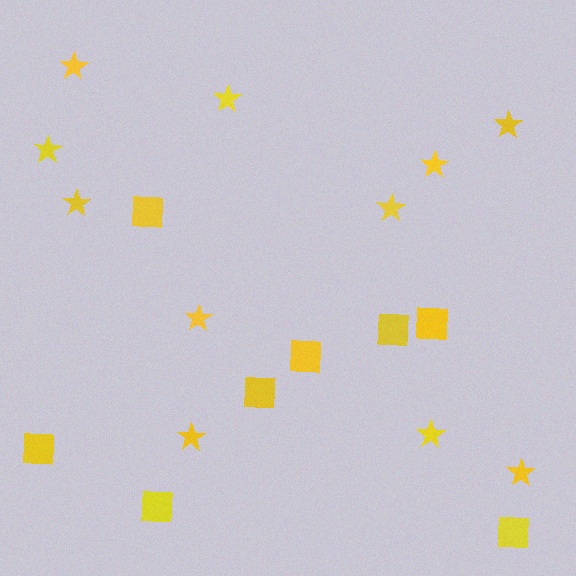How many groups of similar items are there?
There are 2 groups: one group of stars (11) and one group of squares (8).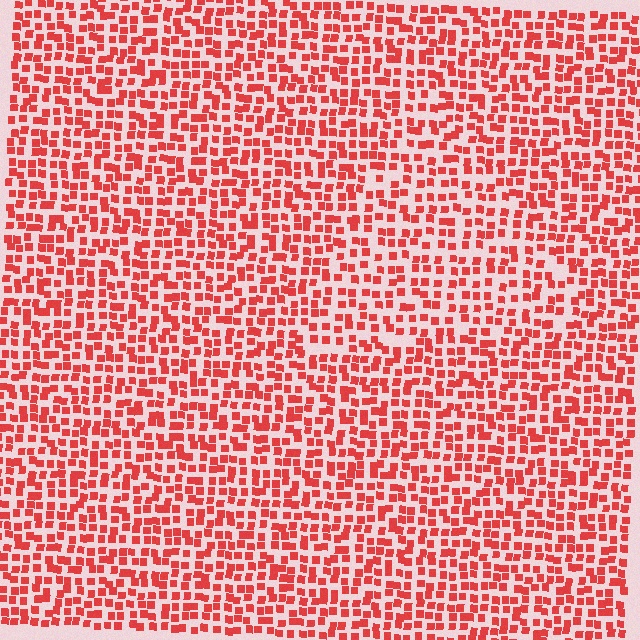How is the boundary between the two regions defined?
The boundary is defined by a change in element density (approximately 1.3x ratio). All elements are the same color, size, and shape.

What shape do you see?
I see a triangle.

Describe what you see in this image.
The image contains small red elements arranged at two different densities. A triangle-shaped region is visible where the elements are less densely packed than the surrounding area.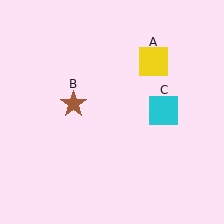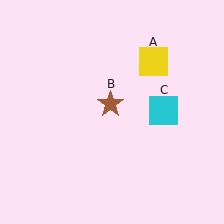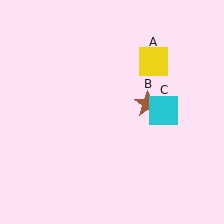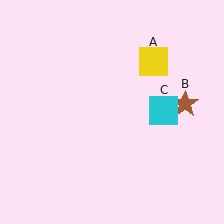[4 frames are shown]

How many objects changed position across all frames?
1 object changed position: brown star (object B).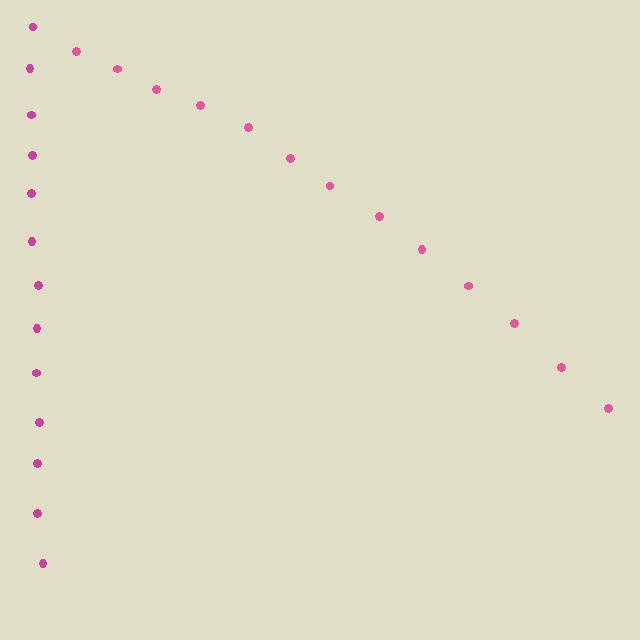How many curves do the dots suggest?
There are 2 distinct paths.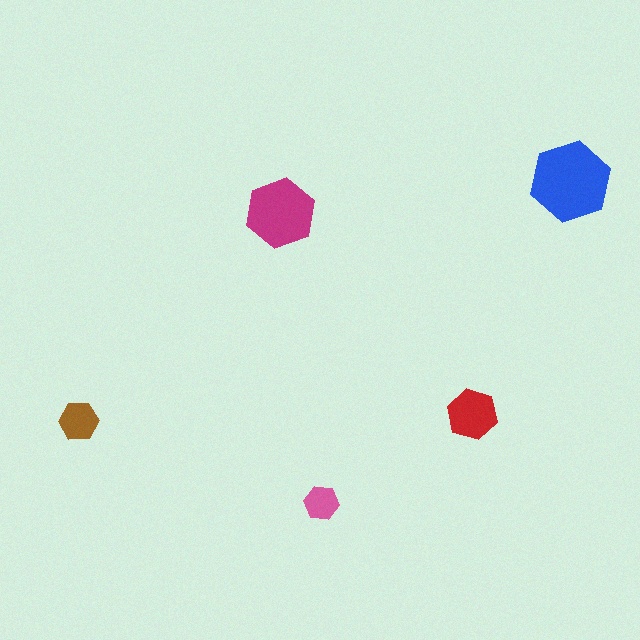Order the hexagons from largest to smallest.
the blue one, the magenta one, the red one, the brown one, the pink one.